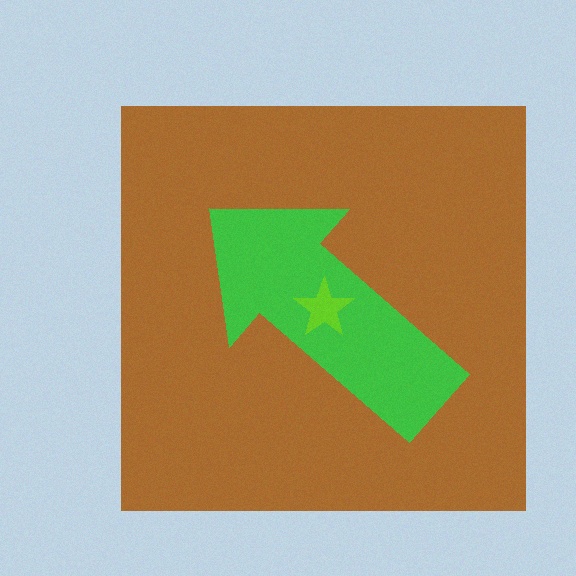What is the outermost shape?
The brown square.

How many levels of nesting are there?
3.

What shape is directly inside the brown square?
The green arrow.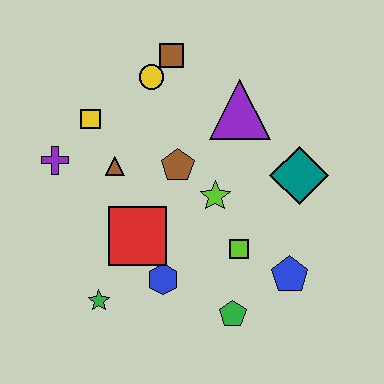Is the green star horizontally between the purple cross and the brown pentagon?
Yes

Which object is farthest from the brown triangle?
The blue pentagon is farthest from the brown triangle.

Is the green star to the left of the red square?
Yes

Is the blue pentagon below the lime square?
Yes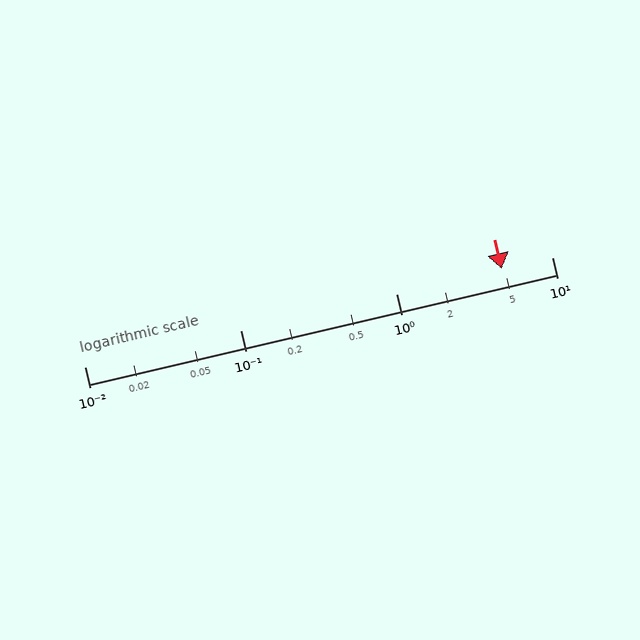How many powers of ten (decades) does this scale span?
The scale spans 3 decades, from 0.01 to 10.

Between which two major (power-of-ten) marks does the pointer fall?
The pointer is between 1 and 10.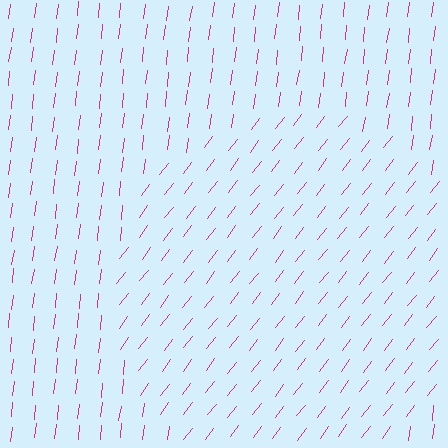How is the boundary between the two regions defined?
The boundary is defined purely by a change in line orientation (approximately 31 degrees difference). All lines are the same color and thickness.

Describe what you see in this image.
The image is filled with small magenta line segments. A circle region in the image has lines oriented differently from the surrounding lines, creating a visible texture boundary.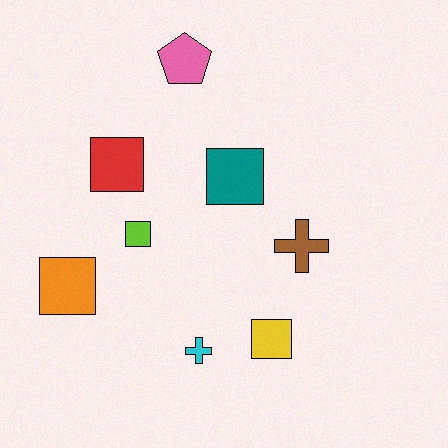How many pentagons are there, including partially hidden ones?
There is 1 pentagon.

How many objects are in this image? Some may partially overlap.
There are 8 objects.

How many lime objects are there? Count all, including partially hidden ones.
There is 1 lime object.